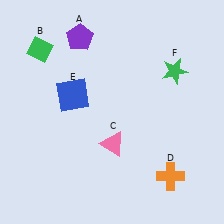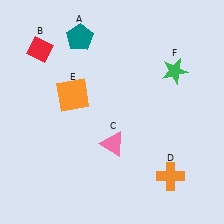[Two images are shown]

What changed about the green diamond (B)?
In Image 1, B is green. In Image 2, it changed to red.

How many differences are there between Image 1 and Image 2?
There are 3 differences between the two images.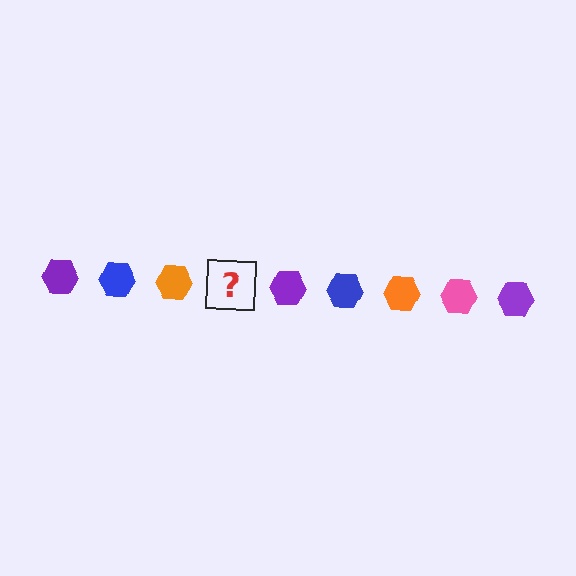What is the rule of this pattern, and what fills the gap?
The rule is that the pattern cycles through purple, blue, orange, pink hexagons. The gap should be filled with a pink hexagon.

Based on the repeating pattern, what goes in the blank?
The blank should be a pink hexagon.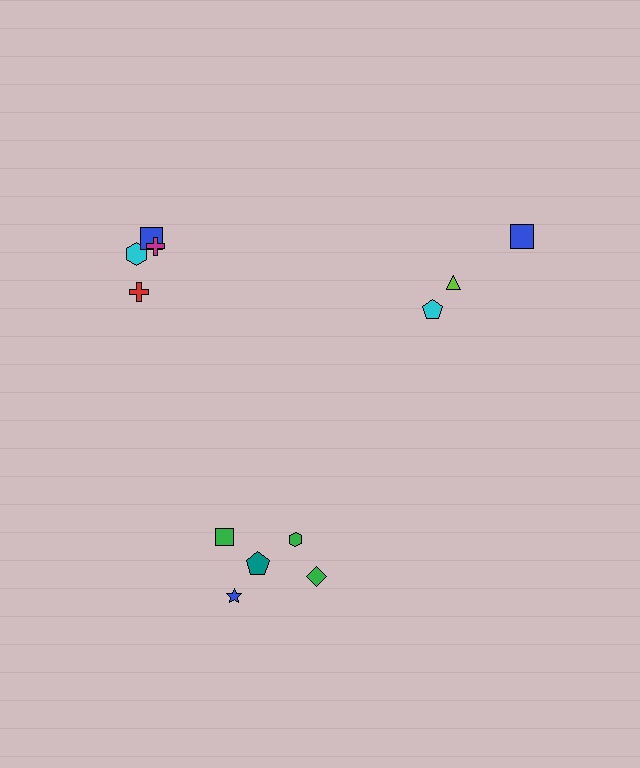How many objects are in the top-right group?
There are 3 objects.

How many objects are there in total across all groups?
There are 13 objects.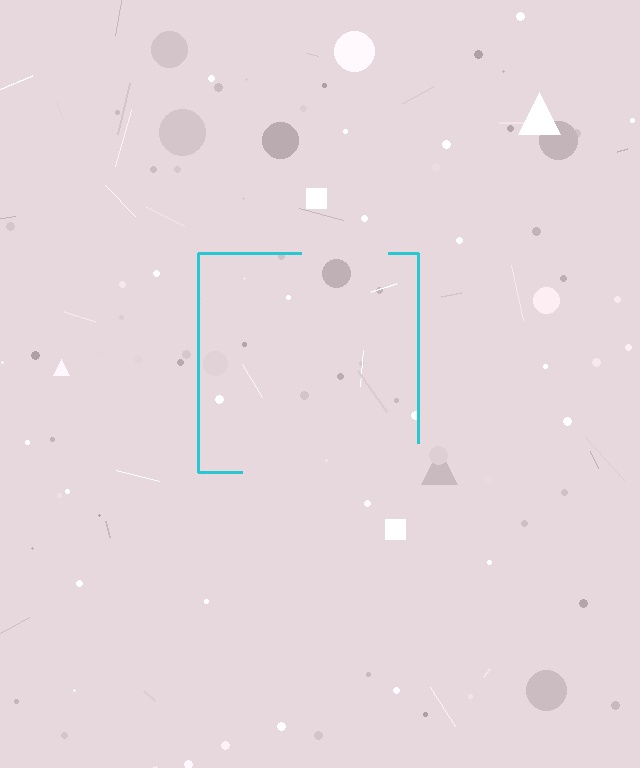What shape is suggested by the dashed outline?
The dashed outline suggests a square.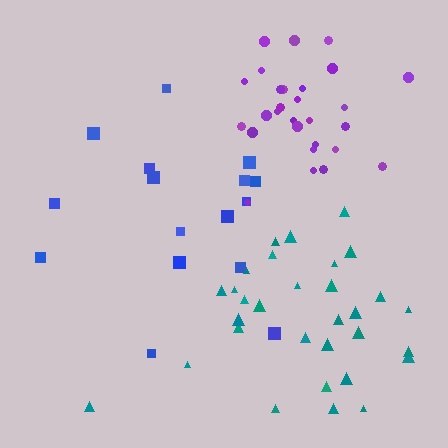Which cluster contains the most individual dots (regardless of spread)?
Teal (31).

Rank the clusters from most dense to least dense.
purple, teal, blue.